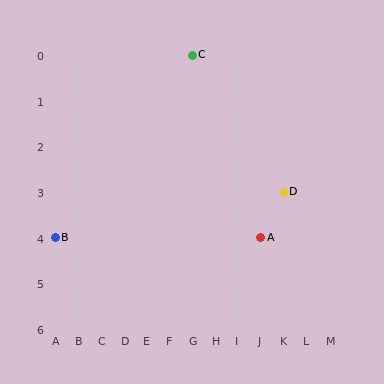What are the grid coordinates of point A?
Point A is at grid coordinates (J, 4).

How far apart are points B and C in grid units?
Points B and C are 6 columns and 4 rows apart (about 7.2 grid units diagonally).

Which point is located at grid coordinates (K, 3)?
Point D is at (K, 3).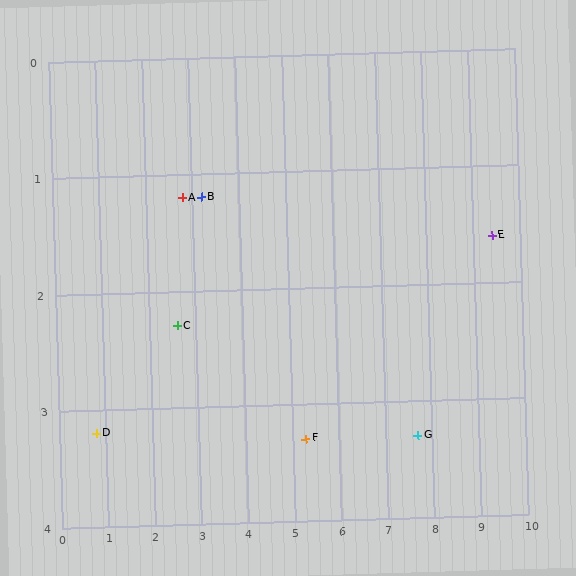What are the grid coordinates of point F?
Point F is at approximately (5.3, 3.3).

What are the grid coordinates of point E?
Point E is at approximately (9.4, 1.6).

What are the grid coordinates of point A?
Point A is at approximately (2.8, 1.2).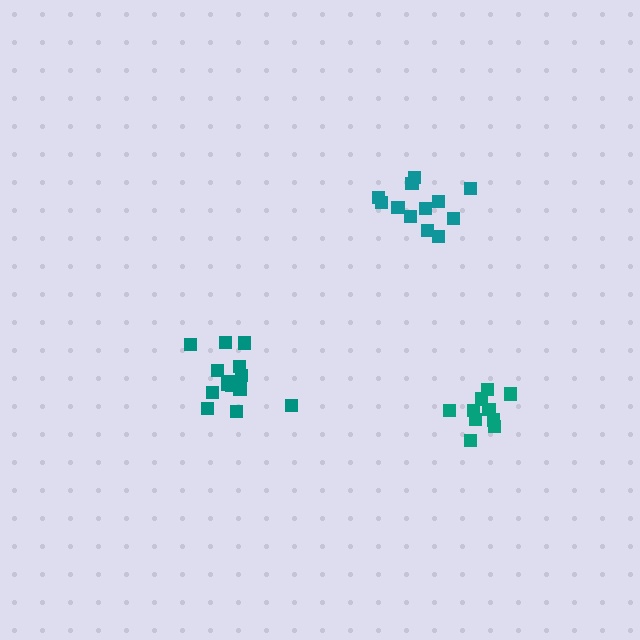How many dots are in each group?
Group 1: 12 dots, Group 2: 14 dots, Group 3: 10 dots (36 total).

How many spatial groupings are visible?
There are 3 spatial groupings.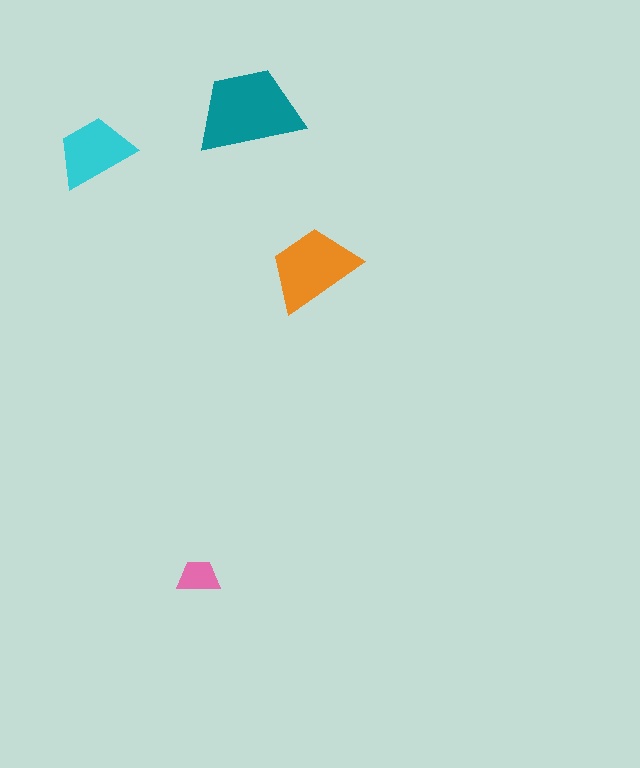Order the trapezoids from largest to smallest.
the teal one, the orange one, the cyan one, the pink one.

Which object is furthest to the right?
The orange trapezoid is rightmost.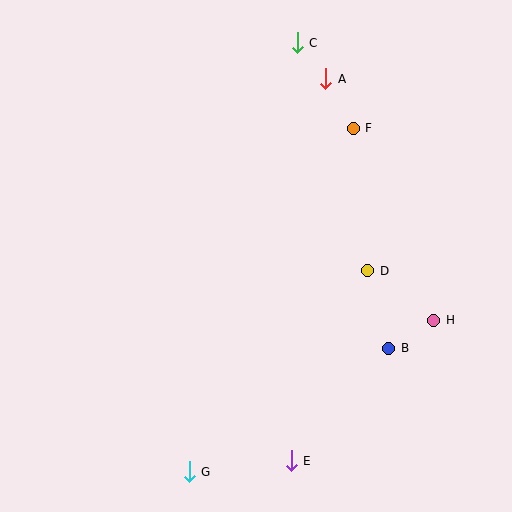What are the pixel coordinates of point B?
Point B is at (389, 348).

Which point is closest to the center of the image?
Point D at (368, 271) is closest to the center.